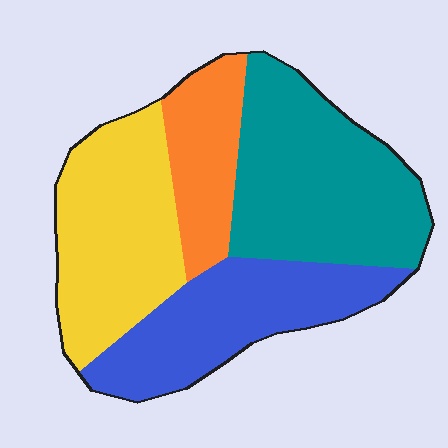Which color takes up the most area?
Teal, at roughly 35%.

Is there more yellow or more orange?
Yellow.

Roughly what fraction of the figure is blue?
Blue covers about 25% of the figure.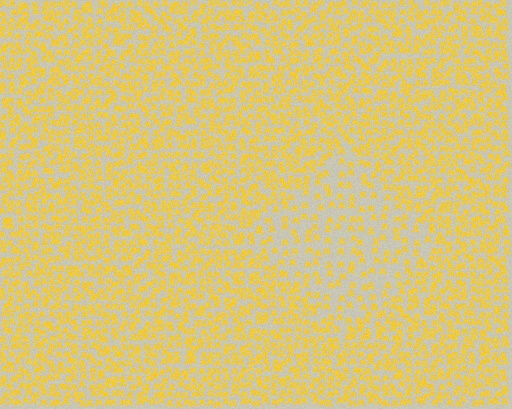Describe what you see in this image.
The image contains small yellow elements arranged at two different densities. A diamond-shaped region is visible where the elements are less densely packed than the surrounding area.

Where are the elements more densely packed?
The elements are more densely packed outside the diamond boundary.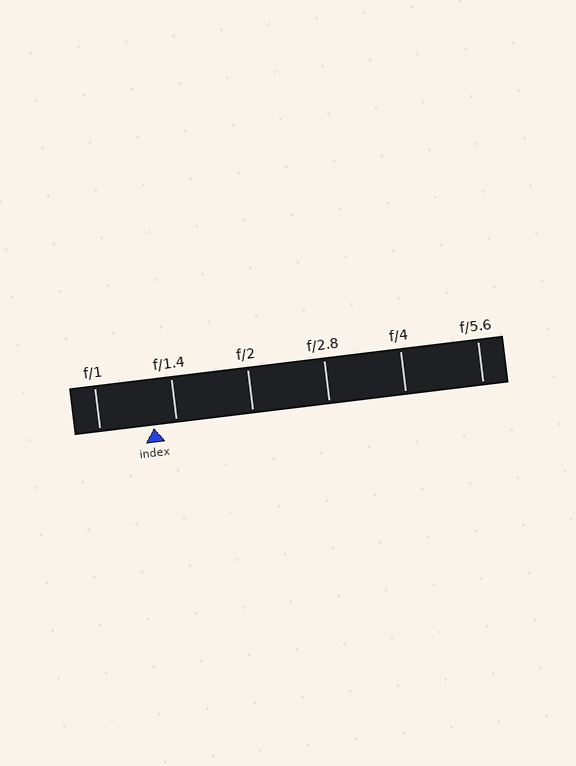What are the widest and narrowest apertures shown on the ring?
The widest aperture shown is f/1 and the narrowest is f/5.6.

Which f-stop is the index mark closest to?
The index mark is closest to f/1.4.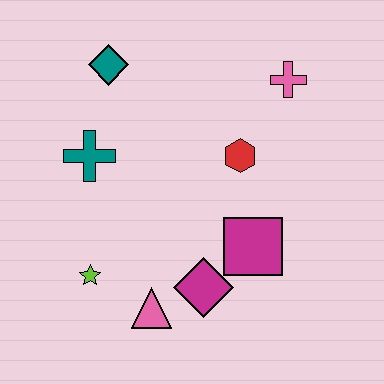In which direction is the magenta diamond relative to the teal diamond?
The magenta diamond is below the teal diamond.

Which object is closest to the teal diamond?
The teal cross is closest to the teal diamond.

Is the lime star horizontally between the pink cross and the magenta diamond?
No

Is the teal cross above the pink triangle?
Yes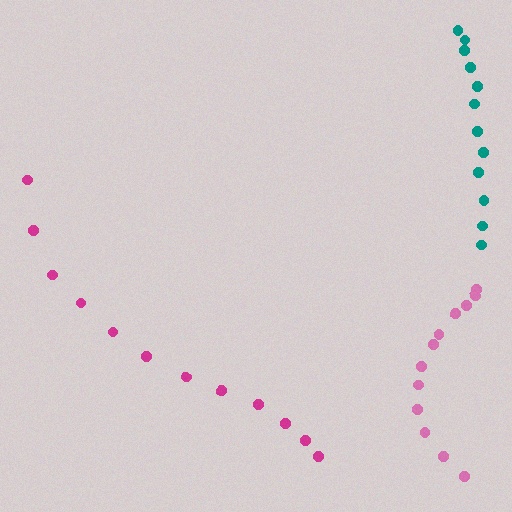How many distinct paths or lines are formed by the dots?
There are 3 distinct paths.